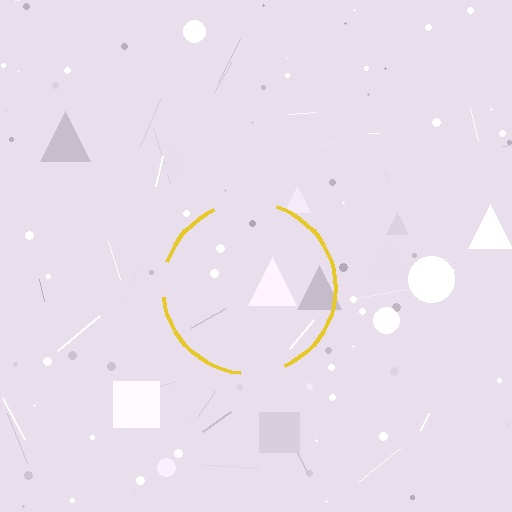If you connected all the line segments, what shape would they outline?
They would outline a circle.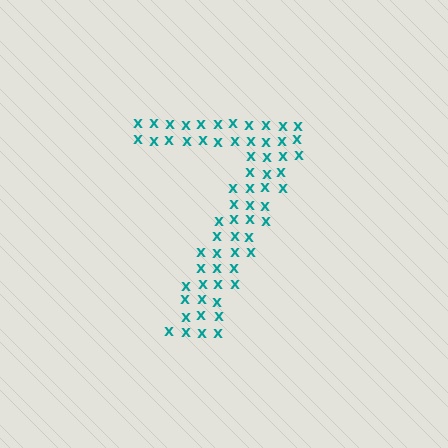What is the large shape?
The large shape is the digit 7.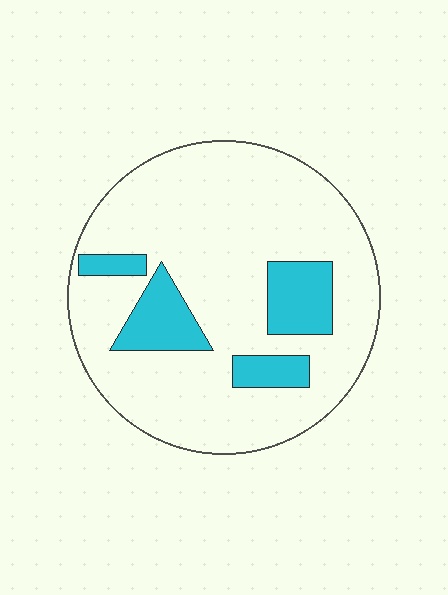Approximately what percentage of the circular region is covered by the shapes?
Approximately 20%.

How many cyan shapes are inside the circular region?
4.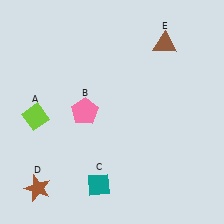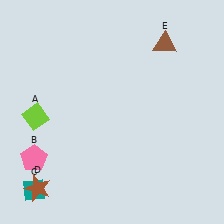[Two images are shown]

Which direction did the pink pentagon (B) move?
The pink pentagon (B) moved left.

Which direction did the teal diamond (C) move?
The teal diamond (C) moved left.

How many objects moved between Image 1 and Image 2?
2 objects moved between the two images.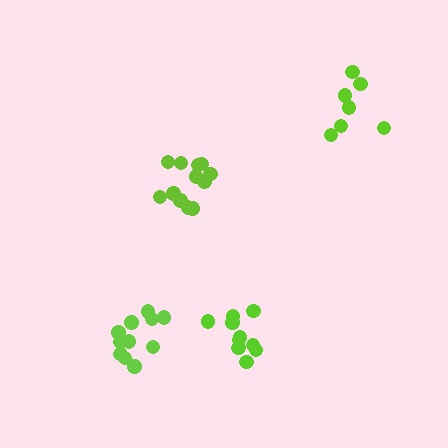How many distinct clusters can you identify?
There are 4 distinct clusters.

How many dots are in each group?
Group 1: 11 dots, Group 2: 12 dots, Group 3: 12 dots, Group 4: 7 dots (42 total).